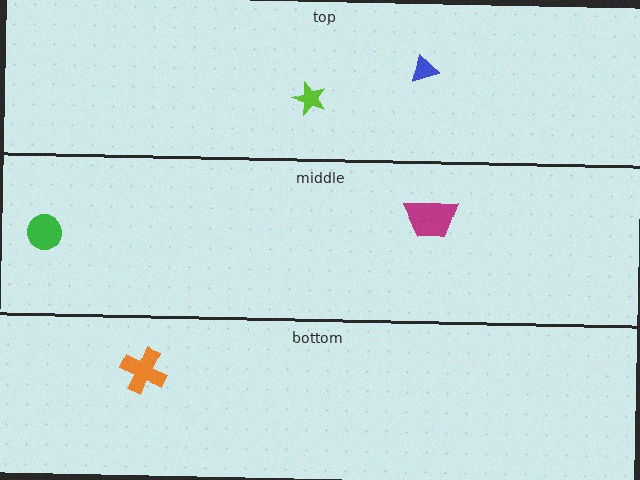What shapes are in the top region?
The lime star, the blue triangle.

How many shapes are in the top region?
2.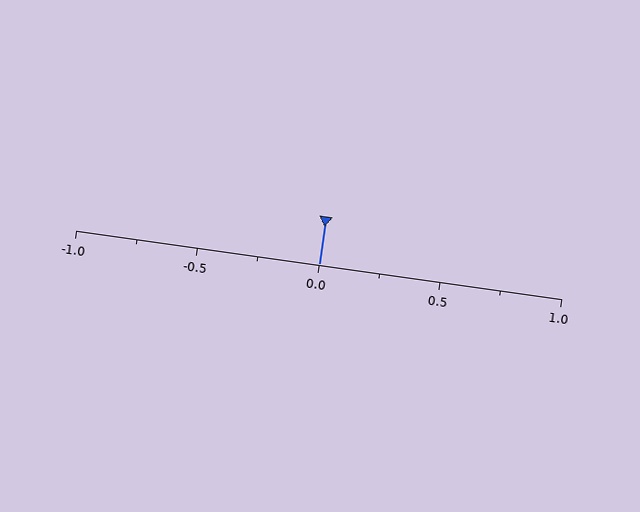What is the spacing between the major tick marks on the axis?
The major ticks are spaced 0.5 apart.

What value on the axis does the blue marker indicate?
The marker indicates approximately 0.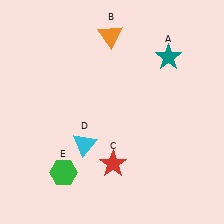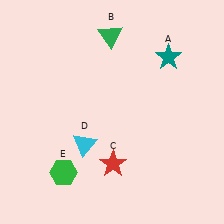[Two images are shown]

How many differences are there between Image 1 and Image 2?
There is 1 difference between the two images.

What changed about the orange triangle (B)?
In Image 1, B is orange. In Image 2, it changed to green.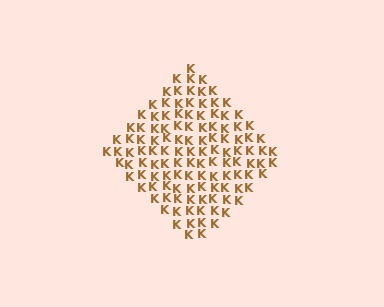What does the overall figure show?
The overall figure shows a diamond.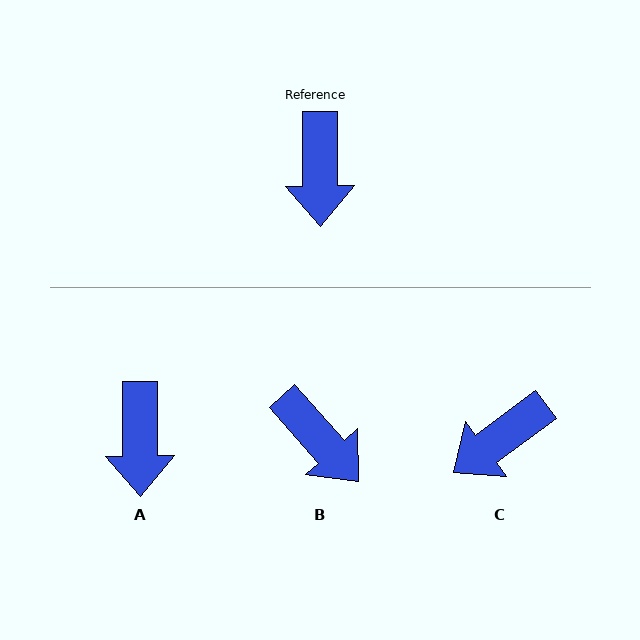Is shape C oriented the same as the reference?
No, it is off by about 54 degrees.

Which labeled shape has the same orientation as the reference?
A.